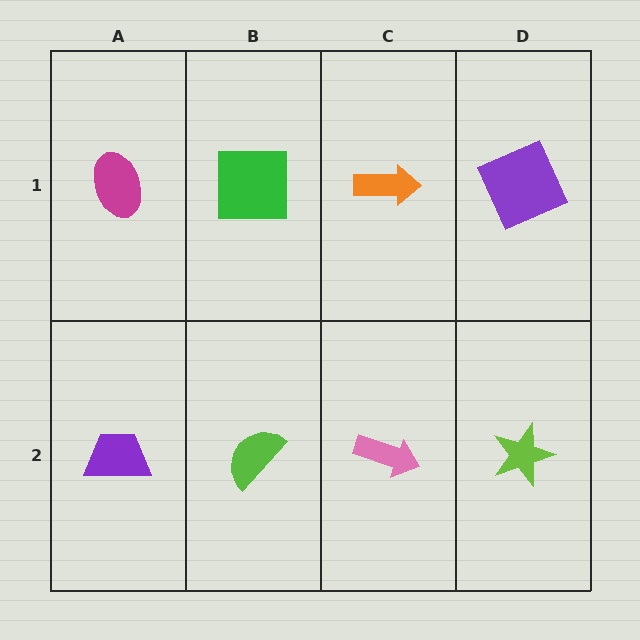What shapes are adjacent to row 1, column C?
A pink arrow (row 2, column C), a green square (row 1, column B), a purple square (row 1, column D).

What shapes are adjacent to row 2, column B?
A green square (row 1, column B), a purple trapezoid (row 2, column A), a pink arrow (row 2, column C).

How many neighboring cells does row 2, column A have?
2.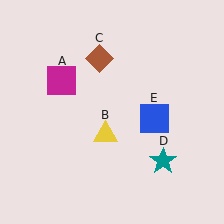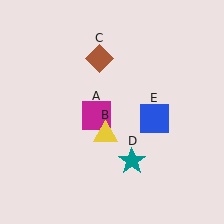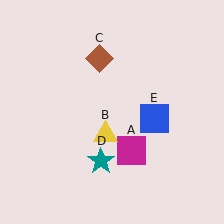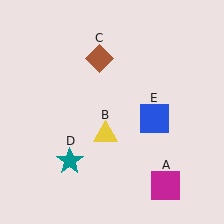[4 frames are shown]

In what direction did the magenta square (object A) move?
The magenta square (object A) moved down and to the right.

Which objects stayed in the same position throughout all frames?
Yellow triangle (object B) and brown diamond (object C) and blue square (object E) remained stationary.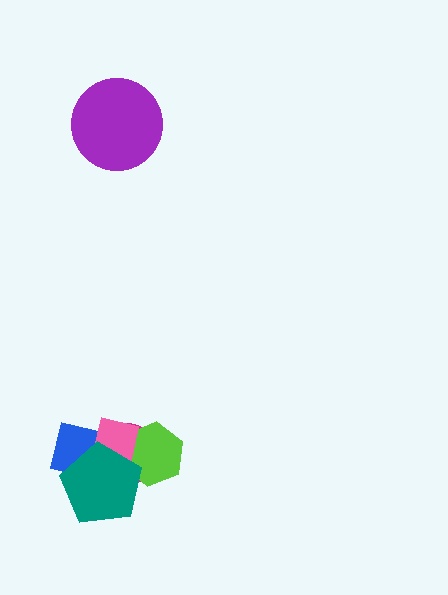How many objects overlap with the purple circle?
0 objects overlap with the purple circle.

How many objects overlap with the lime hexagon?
4 objects overlap with the lime hexagon.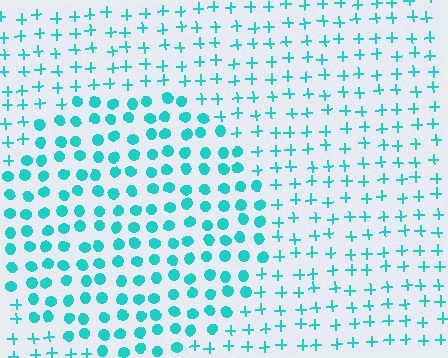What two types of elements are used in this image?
The image uses circles inside the circle region and plus signs outside it.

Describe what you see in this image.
The image is filled with small cyan elements arranged in a uniform grid. A circle-shaped region contains circles, while the surrounding area contains plus signs. The boundary is defined purely by the change in element shape.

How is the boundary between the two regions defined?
The boundary is defined by a change in element shape: circles inside vs. plus signs outside. All elements share the same color and spacing.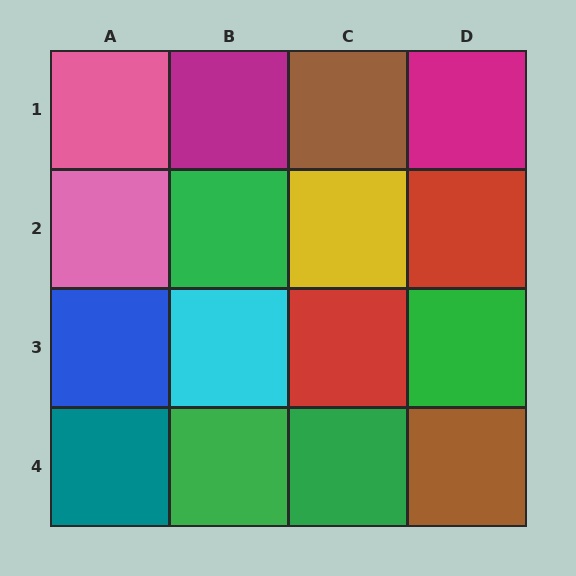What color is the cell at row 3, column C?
Red.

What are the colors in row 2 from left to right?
Pink, green, yellow, red.